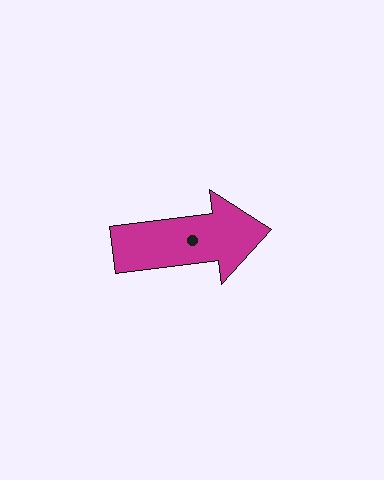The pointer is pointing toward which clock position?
Roughly 3 o'clock.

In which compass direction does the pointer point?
East.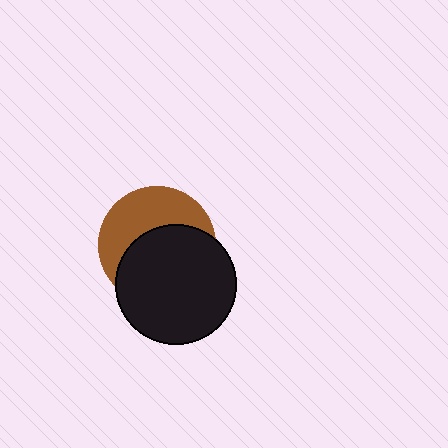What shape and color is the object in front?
The object in front is a black circle.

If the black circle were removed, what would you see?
You would see the complete brown circle.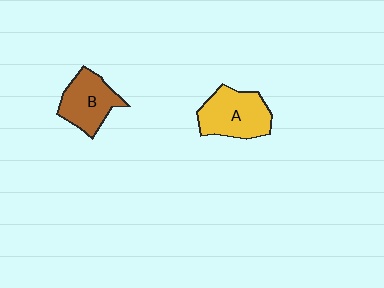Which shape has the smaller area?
Shape B (brown).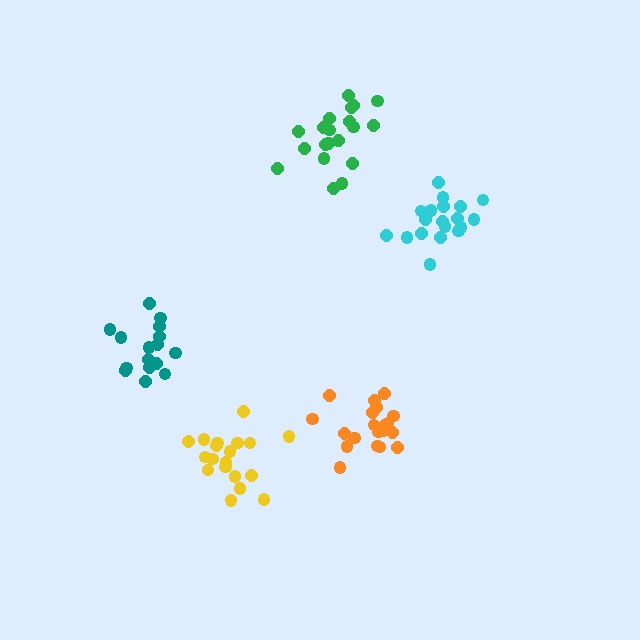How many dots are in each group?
Group 1: 19 dots, Group 2: 20 dots, Group 3: 16 dots, Group 4: 19 dots, Group 5: 20 dots (94 total).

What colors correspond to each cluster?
The clusters are colored: yellow, green, teal, cyan, orange.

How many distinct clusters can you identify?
There are 5 distinct clusters.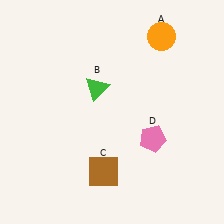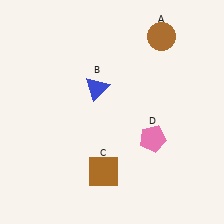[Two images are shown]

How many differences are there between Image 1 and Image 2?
There are 2 differences between the two images.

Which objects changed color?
A changed from orange to brown. B changed from green to blue.